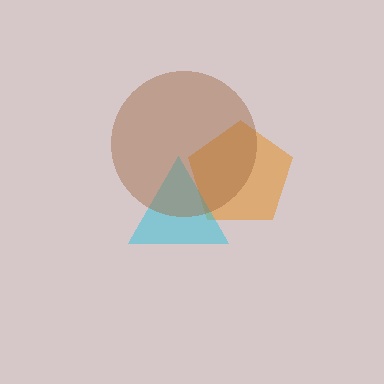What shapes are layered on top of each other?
The layered shapes are: an orange pentagon, a cyan triangle, a brown circle.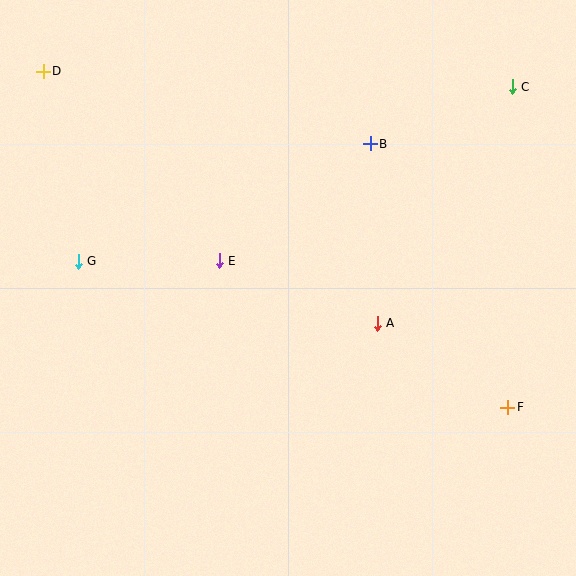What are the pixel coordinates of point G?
Point G is at (78, 261).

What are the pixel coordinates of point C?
Point C is at (512, 87).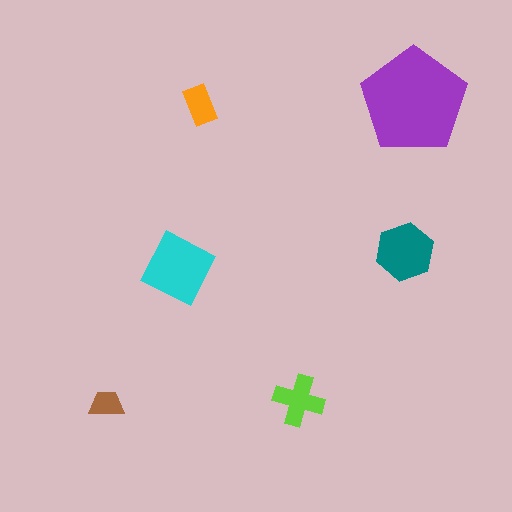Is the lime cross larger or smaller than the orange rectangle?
Larger.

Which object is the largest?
The purple pentagon.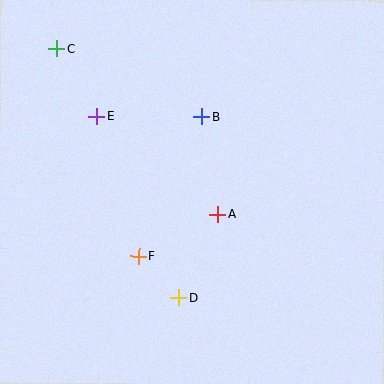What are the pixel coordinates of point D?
Point D is at (179, 298).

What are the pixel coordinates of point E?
Point E is at (96, 116).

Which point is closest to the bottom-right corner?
Point D is closest to the bottom-right corner.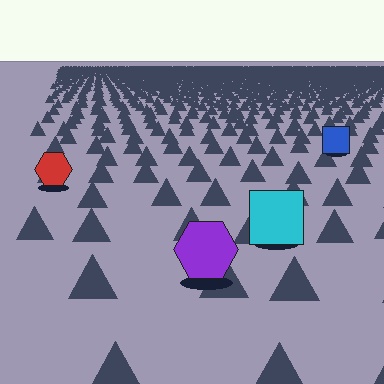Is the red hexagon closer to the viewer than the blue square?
Yes. The red hexagon is closer — you can tell from the texture gradient: the ground texture is coarser near it.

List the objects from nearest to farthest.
From nearest to farthest: the purple hexagon, the cyan square, the red hexagon, the blue square.